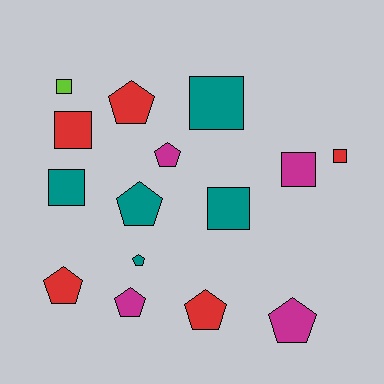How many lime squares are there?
There is 1 lime square.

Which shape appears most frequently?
Pentagon, with 8 objects.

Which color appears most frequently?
Red, with 5 objects.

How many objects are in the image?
There are 15 objects.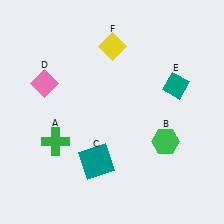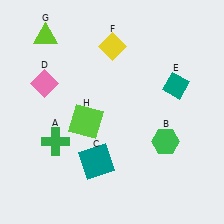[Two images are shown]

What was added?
A lime triangle (G), a lime square (H) were added in Image 2.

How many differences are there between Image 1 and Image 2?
There are 2 differences between the two images.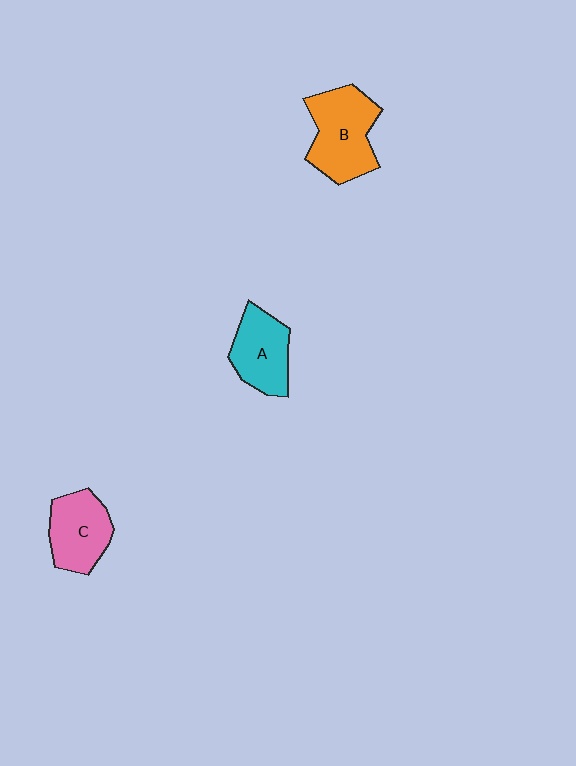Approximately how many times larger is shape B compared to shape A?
Approximately 1.3 times.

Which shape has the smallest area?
Shape A (cyan).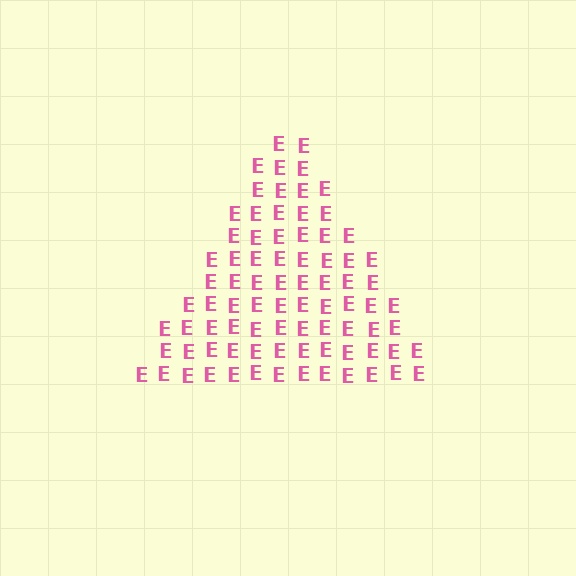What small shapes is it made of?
It is made of small letter E's.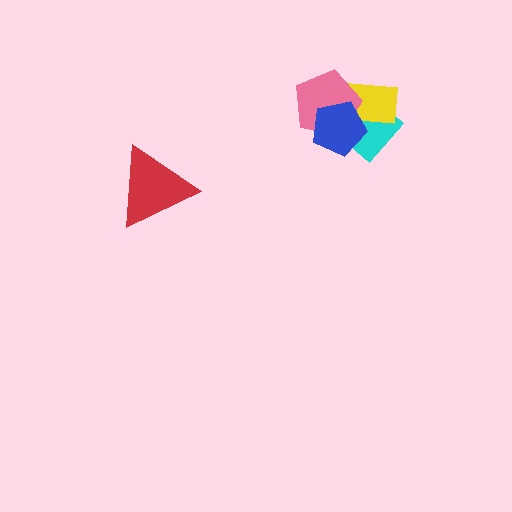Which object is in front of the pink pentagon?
The blue pentagon is in front of the pink pentagon.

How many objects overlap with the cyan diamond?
3 objects overlap with the cyan diamond.